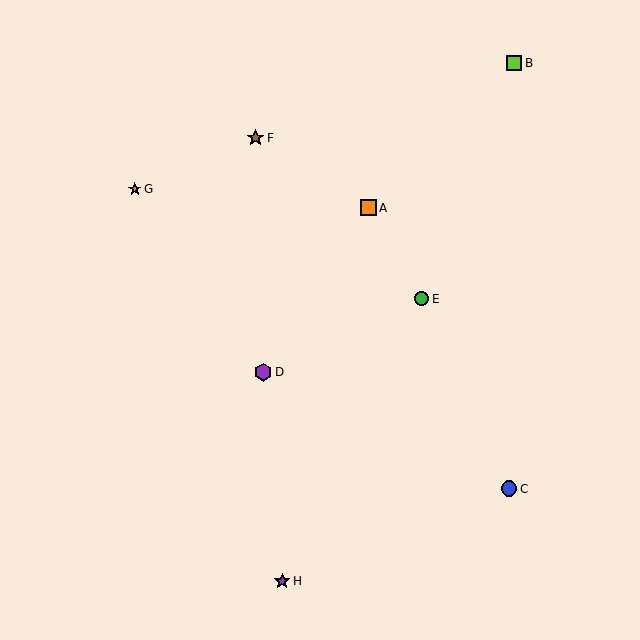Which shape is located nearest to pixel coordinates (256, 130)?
The brown star (labeled F) at (256, 138) is nearest to that location.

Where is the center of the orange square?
The center of the orange square is at (368, 208).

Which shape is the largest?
The purple hexagon (labeled D) is the largest.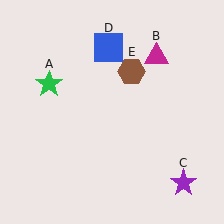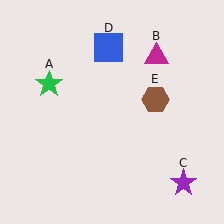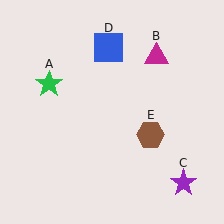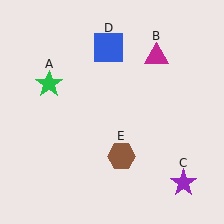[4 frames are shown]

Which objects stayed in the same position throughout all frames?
Green star (object A) and magenta triangle (object B) and purple star (object C) and blue square (object D) remained stationary.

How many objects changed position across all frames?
1 object changed position: brown hexagon (object E).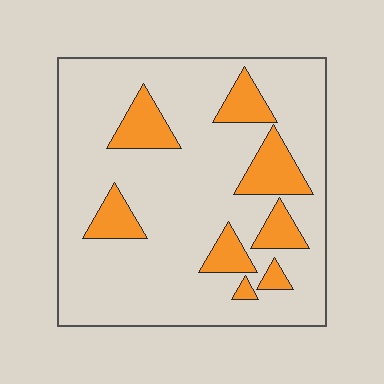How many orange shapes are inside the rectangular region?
8.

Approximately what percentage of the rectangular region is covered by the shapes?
Approximately 20%.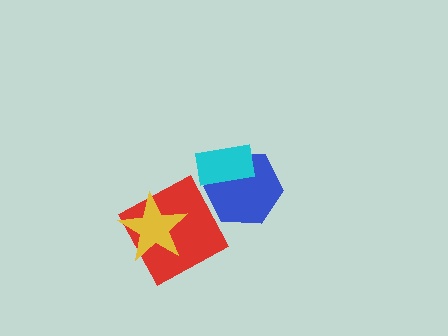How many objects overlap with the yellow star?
1 object overlaps with the yellow star.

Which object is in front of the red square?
The yellow star is in front of the red square.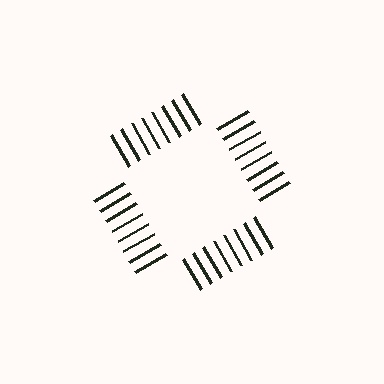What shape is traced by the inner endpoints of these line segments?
An illusory square — the line segments terminate on its edges but no continuous stroke is drawn.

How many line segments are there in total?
32 — 8 along each of the 4 edges.